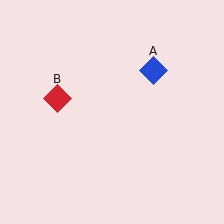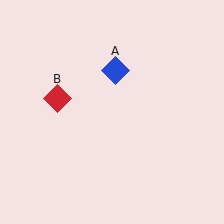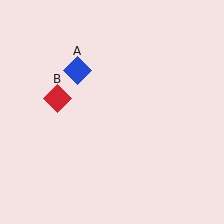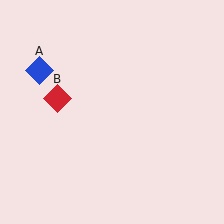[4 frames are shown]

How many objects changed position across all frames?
1 object changed position: blue diamond (object A).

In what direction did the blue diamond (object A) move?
The blue diamond (object A) moved left.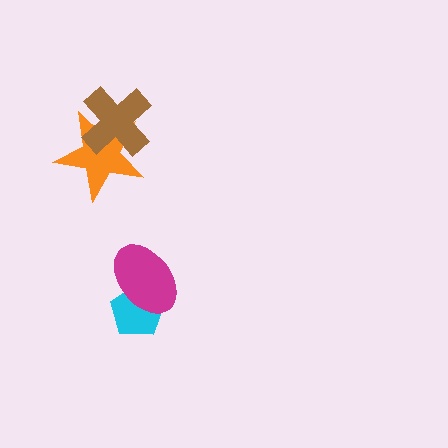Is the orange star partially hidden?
Yes, it is partially covered by another shape.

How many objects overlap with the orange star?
1 object overlaps with the orange star.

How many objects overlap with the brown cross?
1 object overlaps with the brown cross.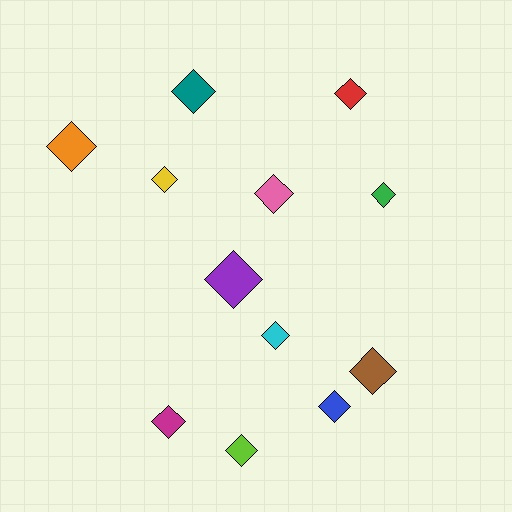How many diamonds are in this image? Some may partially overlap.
There are 12 diamonds.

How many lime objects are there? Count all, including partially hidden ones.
There is 1 lime object.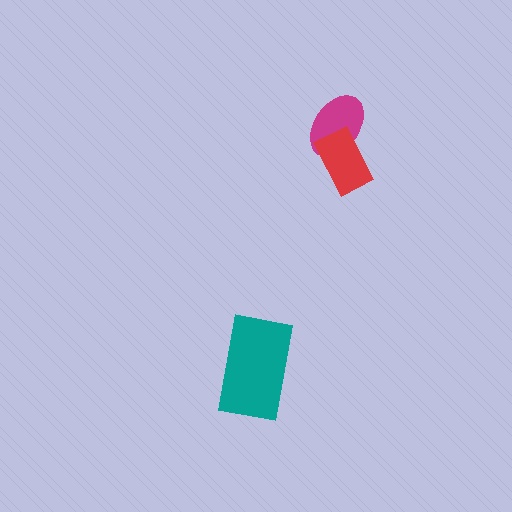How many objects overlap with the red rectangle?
1 object overlaps with the red rectangle.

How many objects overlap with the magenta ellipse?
1 object overlaps with the magenta ellipse.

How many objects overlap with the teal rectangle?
0 objects overlap with the teal rectangle.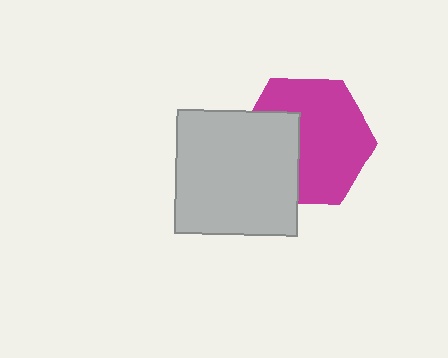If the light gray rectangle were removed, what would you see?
You would see the complete magenta hexagon.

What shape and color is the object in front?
The object in front is a light gray rectangle.